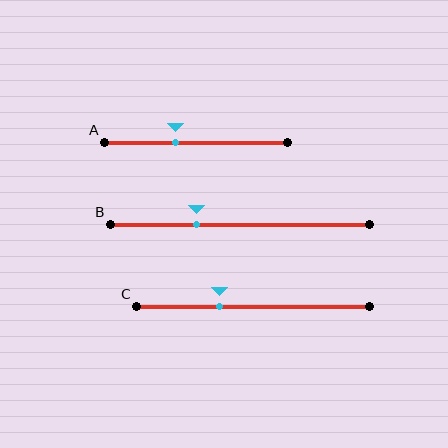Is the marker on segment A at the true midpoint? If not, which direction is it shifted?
No, the marker on segment A is shifted to the left by about 11% of the segment length.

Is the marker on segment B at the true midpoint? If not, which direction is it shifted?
No, the marker on segment B is shifted to the left by about 17% of the segment length.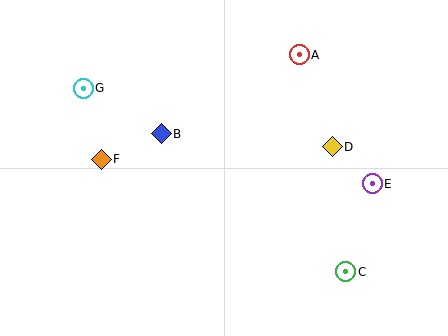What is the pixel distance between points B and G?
The distance between B and G is 90 pixels.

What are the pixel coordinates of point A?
Point A is at (299, 55).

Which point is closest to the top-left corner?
Point G is closest to the top-left corner.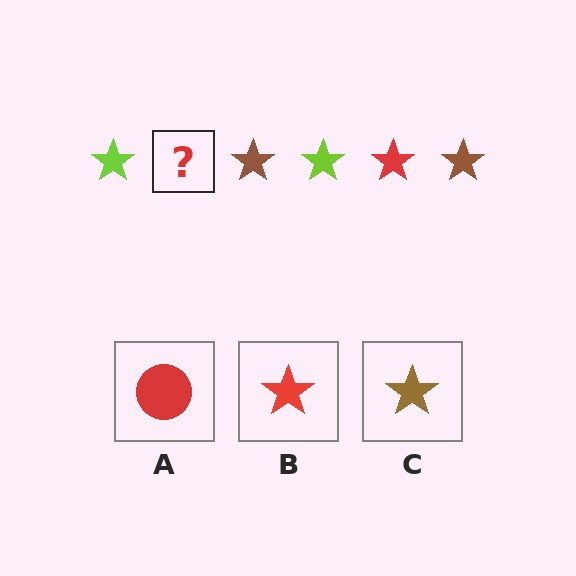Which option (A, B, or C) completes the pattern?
B.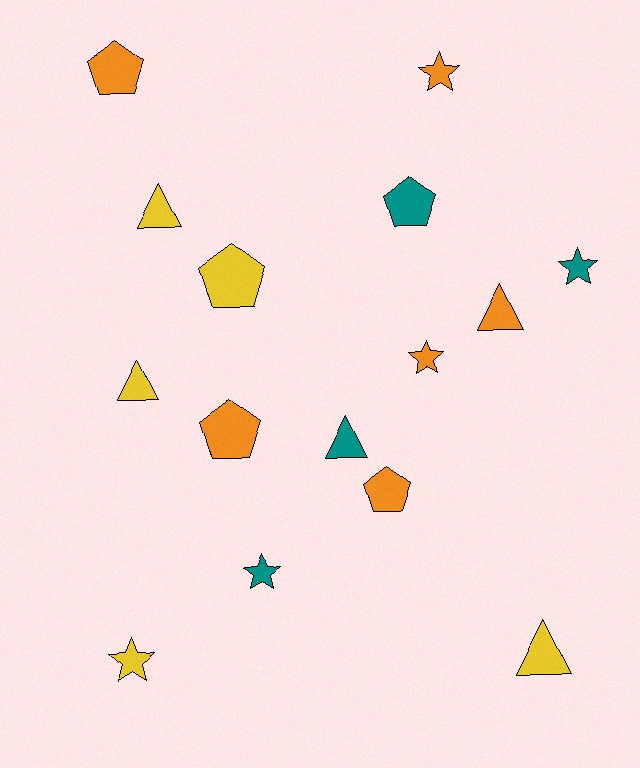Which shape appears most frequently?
Star, with 5 objects.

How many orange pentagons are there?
There are 3 orange pentagons.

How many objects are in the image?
There are 15 objects.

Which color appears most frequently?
Orange, with 6 objects.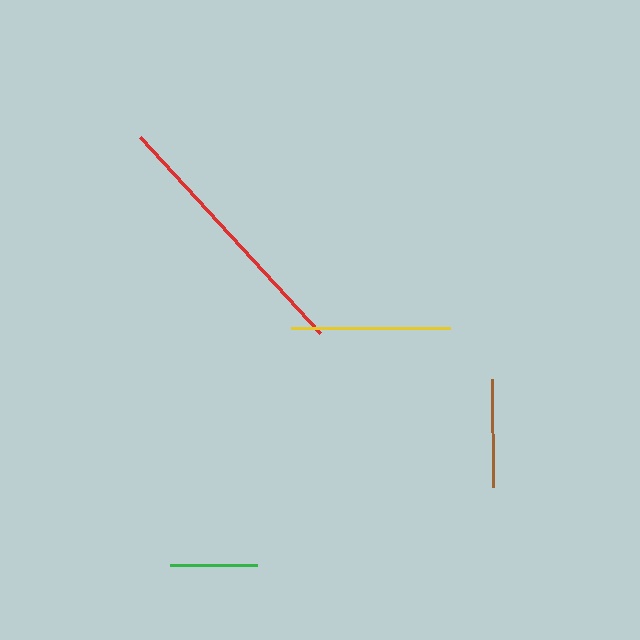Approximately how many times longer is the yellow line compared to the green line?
The yellow line is approximately 1.8 times the length of the green line.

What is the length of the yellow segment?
The yellow segment is approximately 160 pixels long.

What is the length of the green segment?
The green segment is approximately 87 pixels long.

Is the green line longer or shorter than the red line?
The red line is longer than the green line.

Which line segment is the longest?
The red line is the longest at approximately 266 pixels.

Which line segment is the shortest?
The green line is the shortest at approximately 87 pixels.